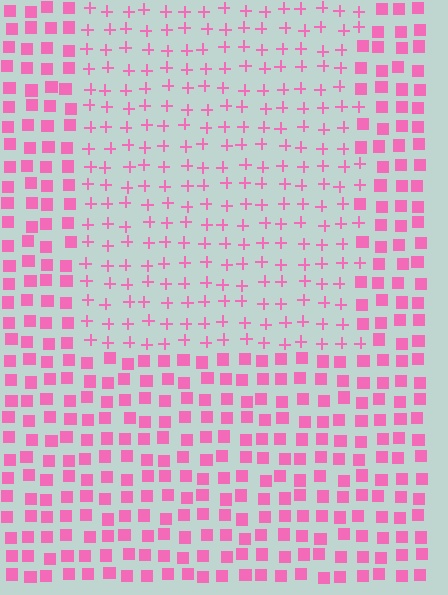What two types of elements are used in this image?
The image uses plus signs inside the rectangle region and squares outside it.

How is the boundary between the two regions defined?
The boundary is defined by a change in element shape: plus signs inside vs. squares outside. All elements share the same color and spacing.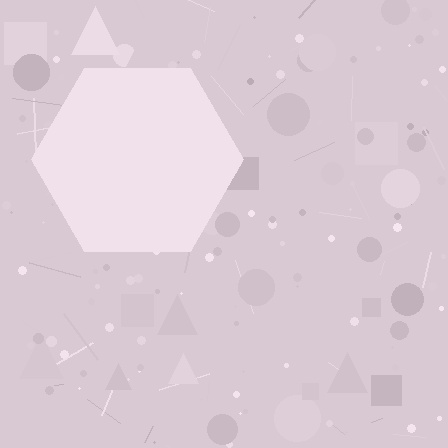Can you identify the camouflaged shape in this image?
The camouflaged shape is a hexagon.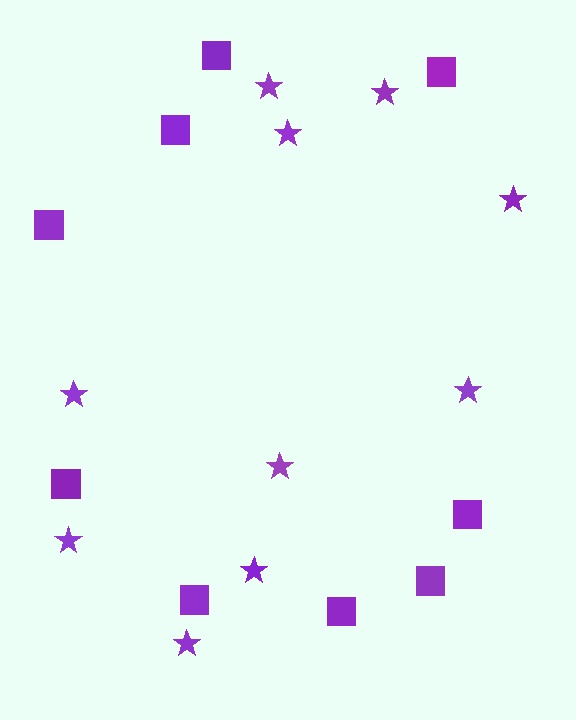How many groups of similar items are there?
There are 2 groups: one group of squares (9) and one group of stars (10).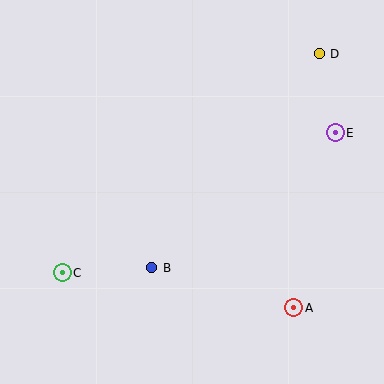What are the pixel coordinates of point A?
Point A is at (294, 308).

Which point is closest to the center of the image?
Point B at (152, 268) is closest to the center.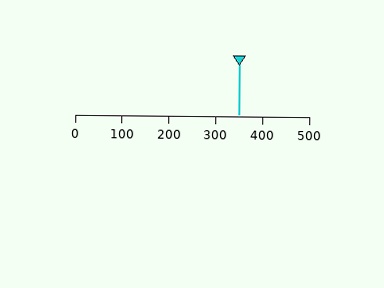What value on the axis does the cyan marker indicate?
The marker indicates approximately 350.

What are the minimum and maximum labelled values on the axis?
The axis runs from 0 to 500.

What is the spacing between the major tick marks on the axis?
The major ticks are spaced 100 apart.